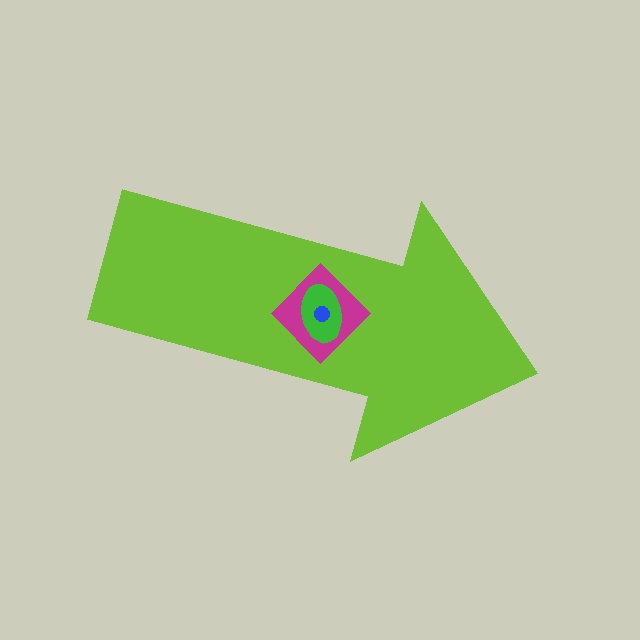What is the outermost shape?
The lime arrow.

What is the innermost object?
The blue circle.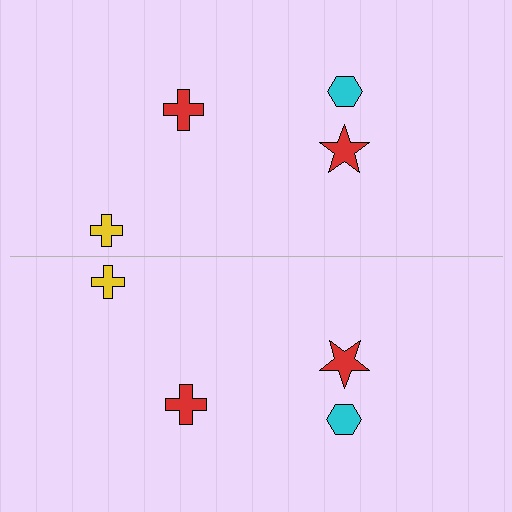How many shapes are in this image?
There are 8 shapes in this image.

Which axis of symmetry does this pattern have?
The pattern has a horizontal axis of symmetry running through the center of the image.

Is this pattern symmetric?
Yes, this pattern has bilateral (reflection) symmetry.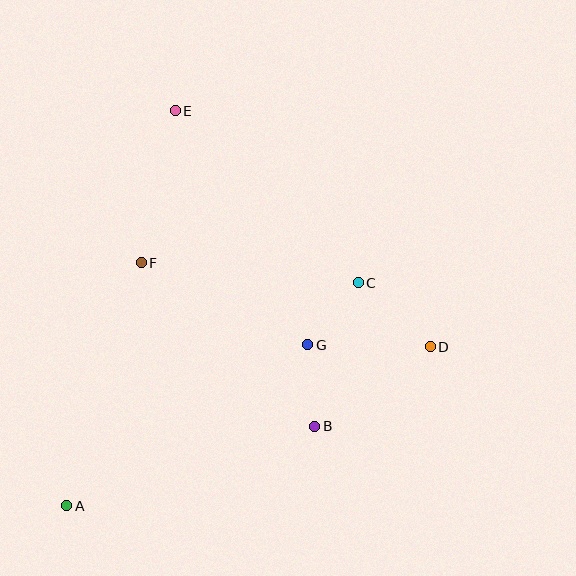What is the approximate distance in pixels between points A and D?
The distance between A and D is approximately 396 pixels.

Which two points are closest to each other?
Points C and G are closest to each other.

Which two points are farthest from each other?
Points A and E are farthest from each other.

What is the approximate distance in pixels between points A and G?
The distance between A and G is approximately 290 pixels.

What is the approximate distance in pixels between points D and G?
The distance between D and G is approximately 122 pixels.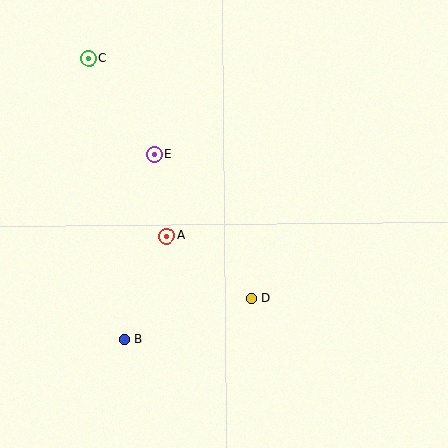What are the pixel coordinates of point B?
Point B is at (124, 339).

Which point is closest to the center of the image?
Point A at (167, 236) is closest to the center.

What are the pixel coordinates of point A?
Point A is at (167, 236).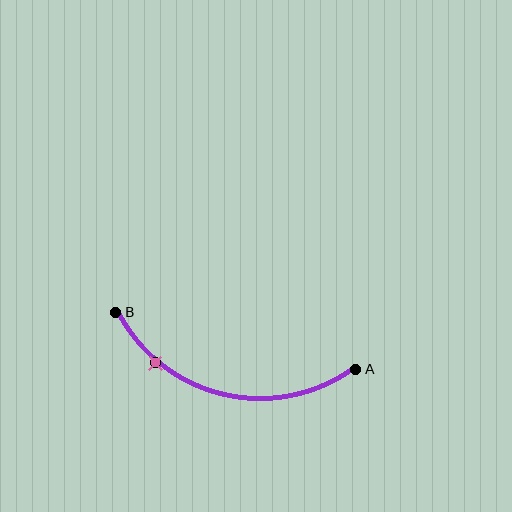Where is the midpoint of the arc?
The arc midpoint is the point on the curve farthest from the straight line joining A and B. It sits below that line.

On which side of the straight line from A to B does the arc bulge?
The arc bulges below the straight line connecting A and B.